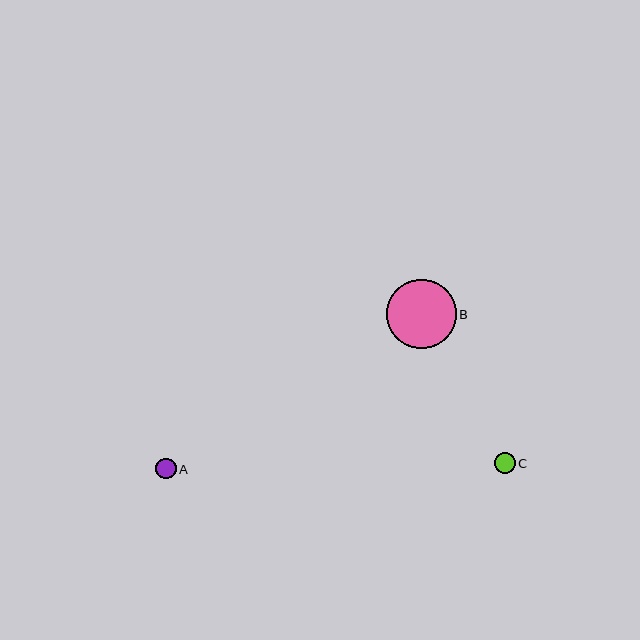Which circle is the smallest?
Circle A is the smallest with a size of approximately 21 pixels.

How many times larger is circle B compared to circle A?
Circle B is approximately 3.4 times the size of circle A.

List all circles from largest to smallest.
From largest to smallest: B, C, A.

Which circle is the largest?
Circle B is the largest with a size of approximately 70 pixels.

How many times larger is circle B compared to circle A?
Circle B is approximately 3.4 times the size of circle A.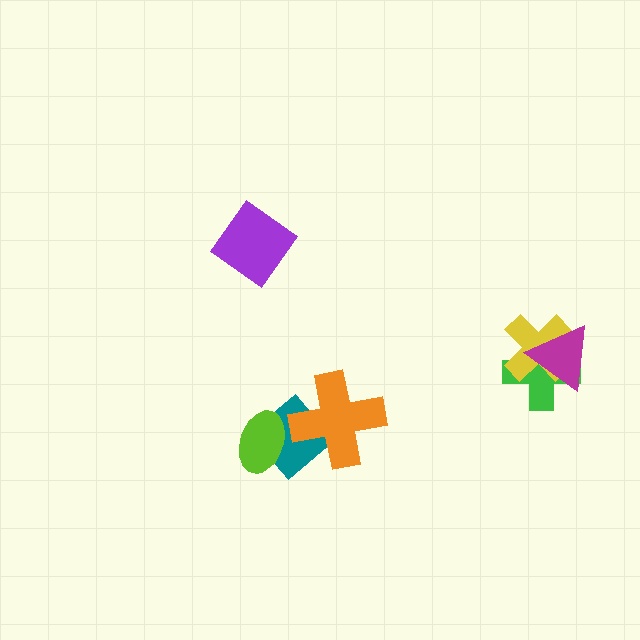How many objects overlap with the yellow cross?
2 objects overlap with the yellow cross.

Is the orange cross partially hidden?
No, no other shape covers it.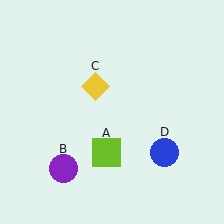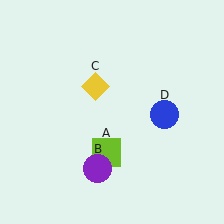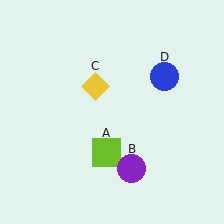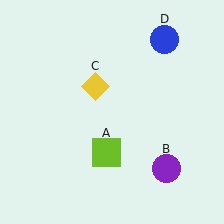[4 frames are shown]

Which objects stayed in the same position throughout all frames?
Lime square (object A) and yellow diamond (object C) remained stationary.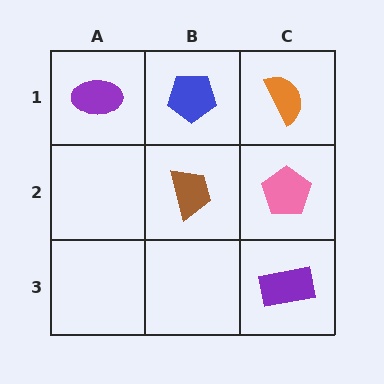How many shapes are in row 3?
1 shape.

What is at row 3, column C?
A purple rectangle.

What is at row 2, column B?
A brown trapezoid.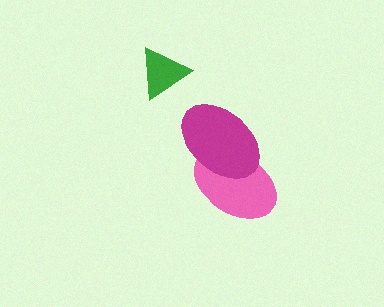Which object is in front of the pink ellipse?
The magenta ellipse is in front of the pink ellipse.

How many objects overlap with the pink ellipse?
1 object overlaps with the pink ellipse.